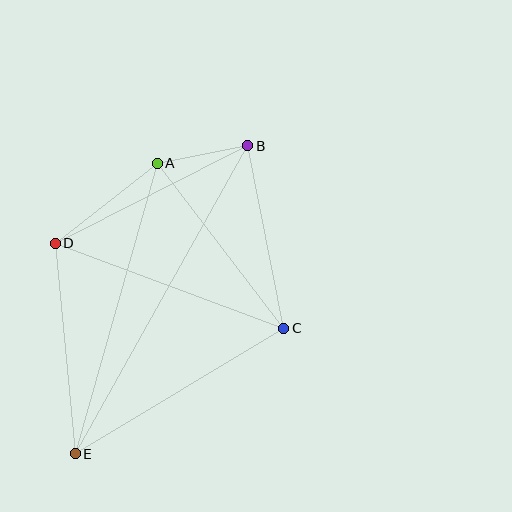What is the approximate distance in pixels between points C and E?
The distance between C and E is approximately 243 pixels.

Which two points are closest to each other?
Points A and B are closest to each other.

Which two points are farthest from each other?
Points B and E are farthest from each other.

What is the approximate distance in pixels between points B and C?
The distance between B and C is approximately 186 pixels.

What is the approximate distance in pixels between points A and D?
The distance between A and D is approximately 130 pixels.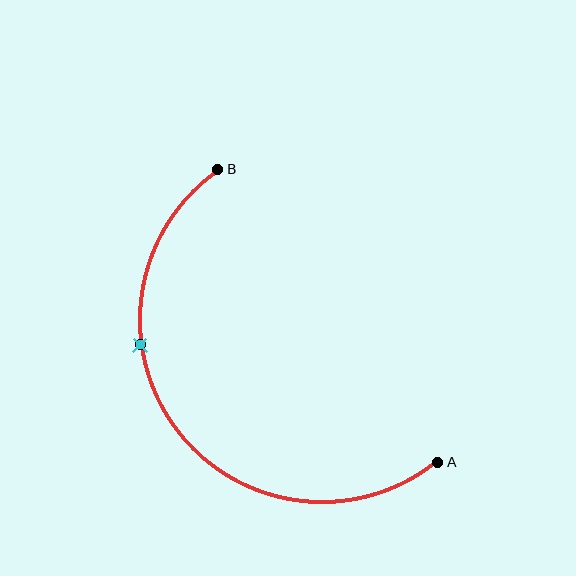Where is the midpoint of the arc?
The arc midpoint is the point on the curve farthest from the straight line joining A and B. It sits below and to the left of that line.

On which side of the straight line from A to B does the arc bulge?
The arc bulges below and to the left of the straight line connecting A and B.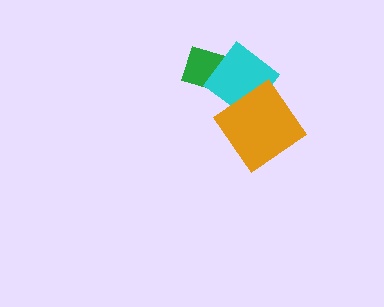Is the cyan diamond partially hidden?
Yes, it is partially covered by another shape.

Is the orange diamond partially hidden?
No, no other shape covers it.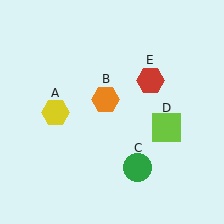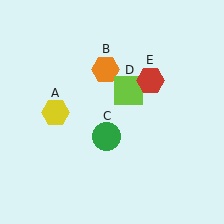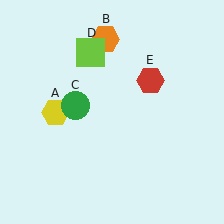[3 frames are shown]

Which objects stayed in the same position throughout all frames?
Yellow hexagon (object A) and red hexagon (object E) remained stationary.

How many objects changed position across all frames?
3 objects changed position: orange hexagon (object B), green circle (object C), lime square (object D).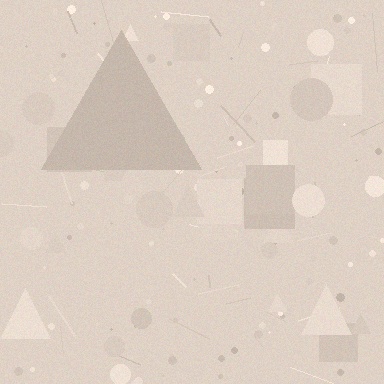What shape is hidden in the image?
A triangle is hidden in the image.